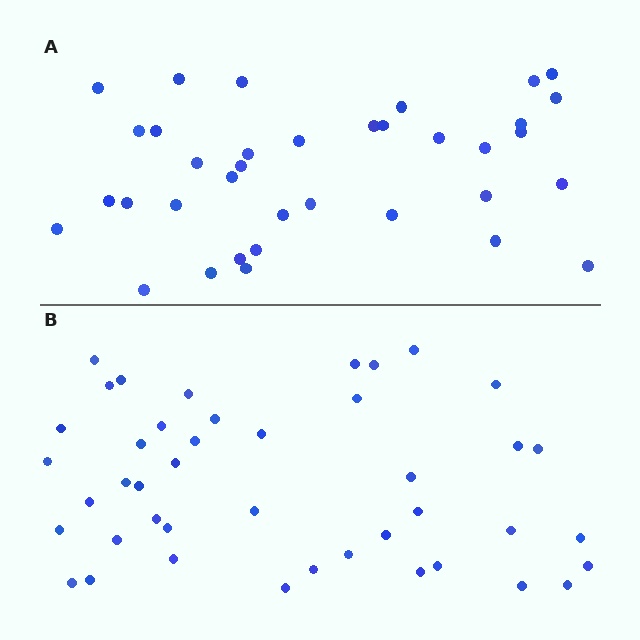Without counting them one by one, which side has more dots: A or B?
Region B (the bottom region) has more dots.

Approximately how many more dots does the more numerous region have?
Region B has roughly 8 or so more dots than region A.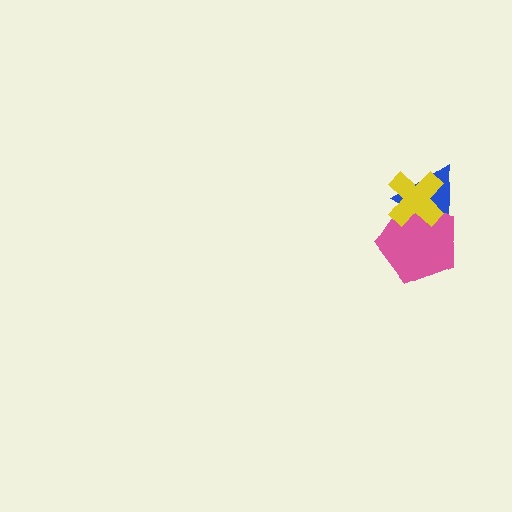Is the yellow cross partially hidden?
No, no other shape covers it.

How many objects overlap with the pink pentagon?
2 objects overlap with the pink pentagon.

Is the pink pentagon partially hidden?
Yes, it is partially covered by another shape.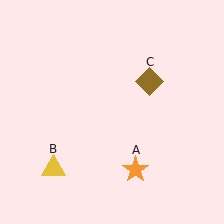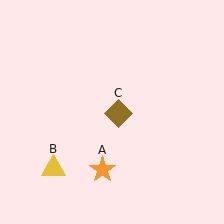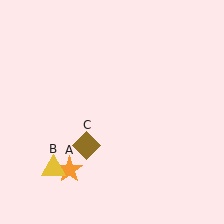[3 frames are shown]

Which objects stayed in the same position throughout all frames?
Yellow triangle (object B) remained stationary.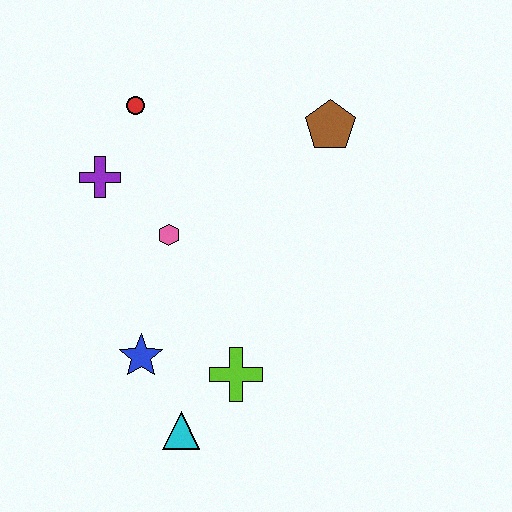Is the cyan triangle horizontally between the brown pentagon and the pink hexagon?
Yes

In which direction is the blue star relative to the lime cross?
The blue star is to the left of the lime cross.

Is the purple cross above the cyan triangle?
Yes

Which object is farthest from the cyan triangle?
The brown pentagon is farthest from the cyan triangle.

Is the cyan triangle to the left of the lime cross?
Yes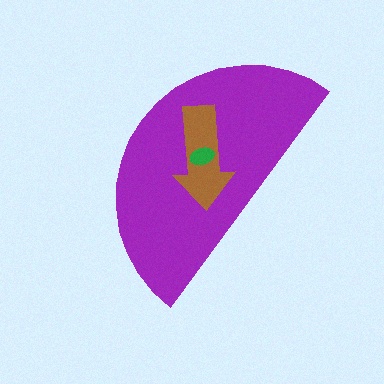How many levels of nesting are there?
3.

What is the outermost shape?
The purple semicircle.